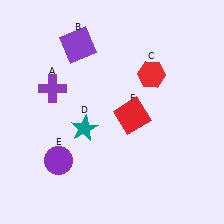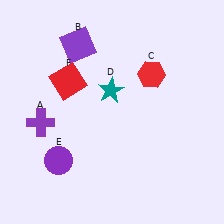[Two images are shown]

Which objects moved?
The objects that moved are: the purple cross (A), the teal star (D), the red square (F).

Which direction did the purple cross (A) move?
The purple cross (A) moved down.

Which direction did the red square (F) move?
The red square (F) moved left.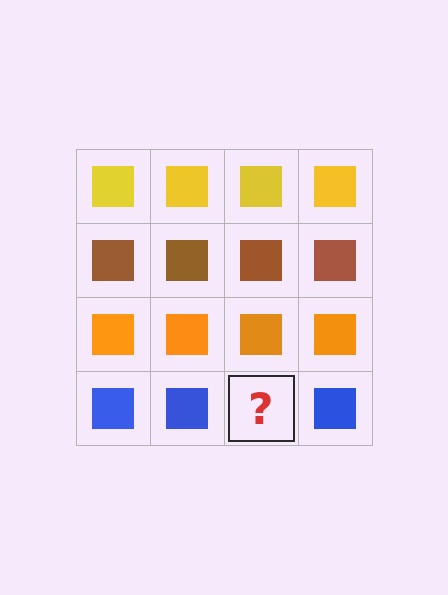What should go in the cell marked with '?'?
The missing cell should contain a blue square.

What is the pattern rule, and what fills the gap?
The rule is that each row has a consistent color. The gap should be filled with a blue square.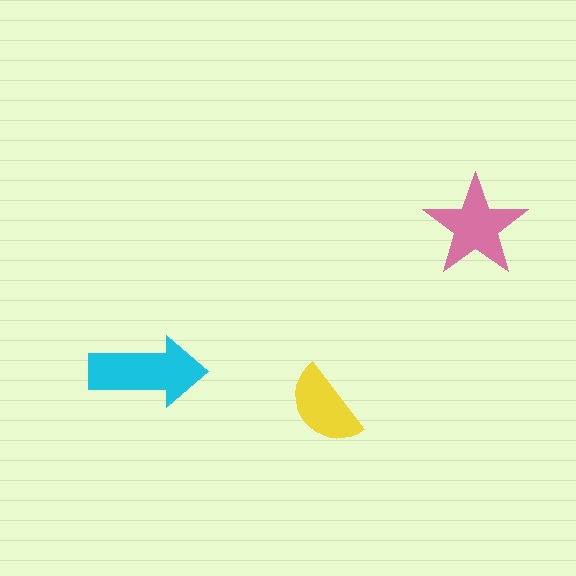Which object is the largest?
The cyan arrow.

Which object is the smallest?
The yellow semicircle.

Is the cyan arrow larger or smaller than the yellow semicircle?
Larger.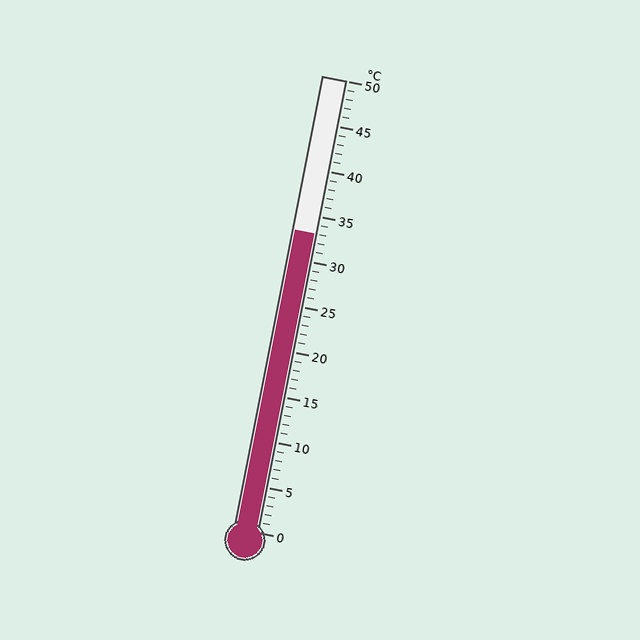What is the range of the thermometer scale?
The thermometer scale ranges from 0°C to 50°C.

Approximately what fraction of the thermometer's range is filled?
The thermometer is filled to approximately 65% of its range.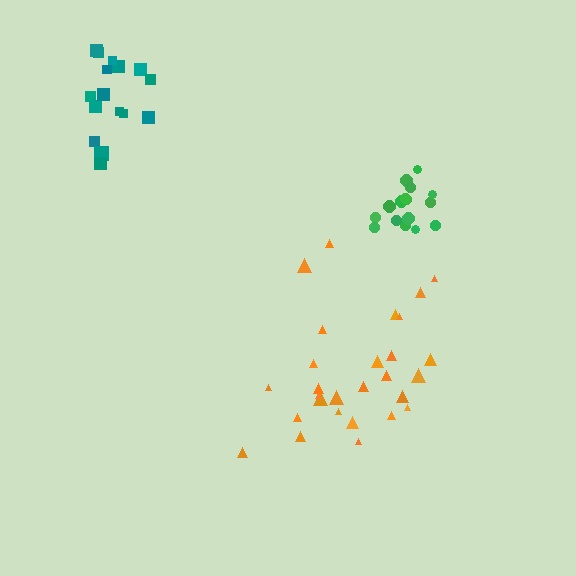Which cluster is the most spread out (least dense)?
Orange.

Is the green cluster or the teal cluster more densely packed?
Green.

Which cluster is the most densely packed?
Green.